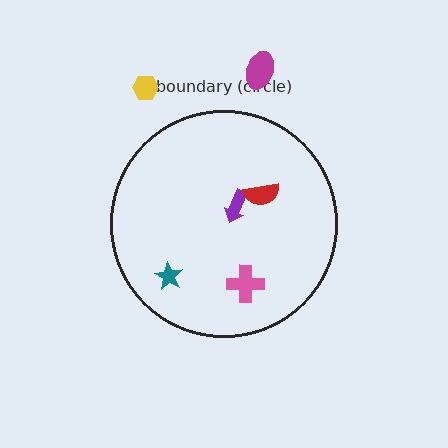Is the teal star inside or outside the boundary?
Inside.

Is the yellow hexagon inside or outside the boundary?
Outside.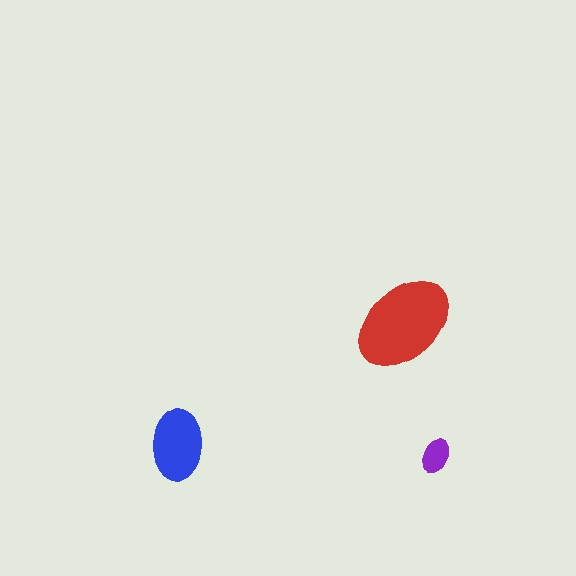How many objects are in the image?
There are 3 objects in the image.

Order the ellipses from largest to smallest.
the red one, the blue one, the purple one.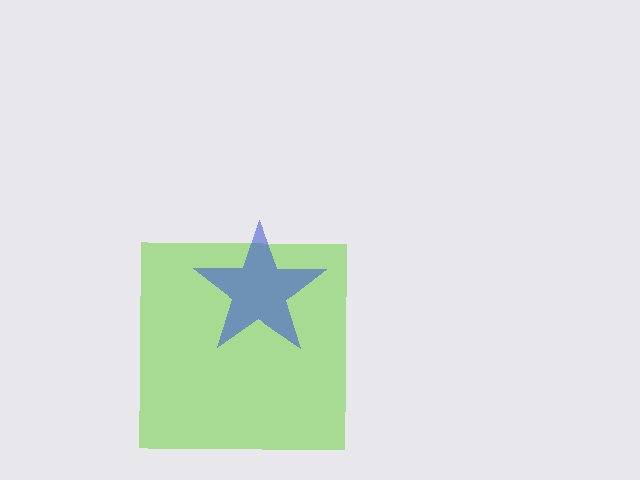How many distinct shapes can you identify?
There are 2 distinct shapes: a lime square, a blue star.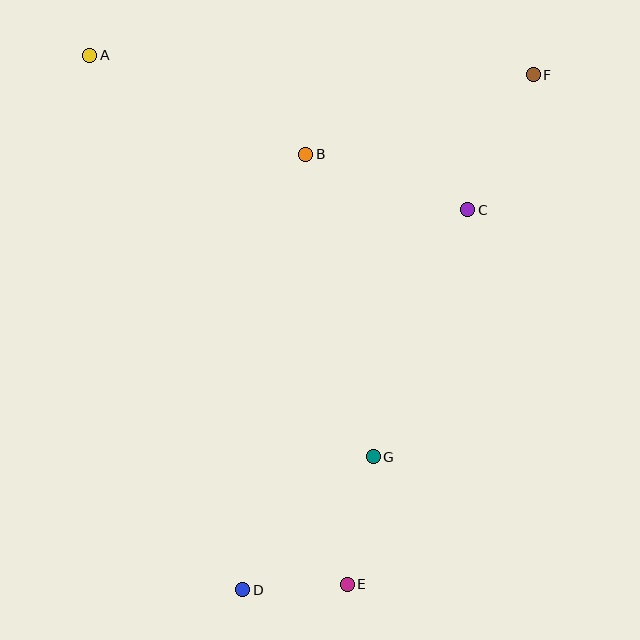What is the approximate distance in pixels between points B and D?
The distance between B and D is approximately 440 pixels.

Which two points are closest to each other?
Points D and E are closest to each other.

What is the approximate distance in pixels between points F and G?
The distance between F and G is approximately 414 pixels.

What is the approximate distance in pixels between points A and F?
The distance between A and F is approximately 444 pixels.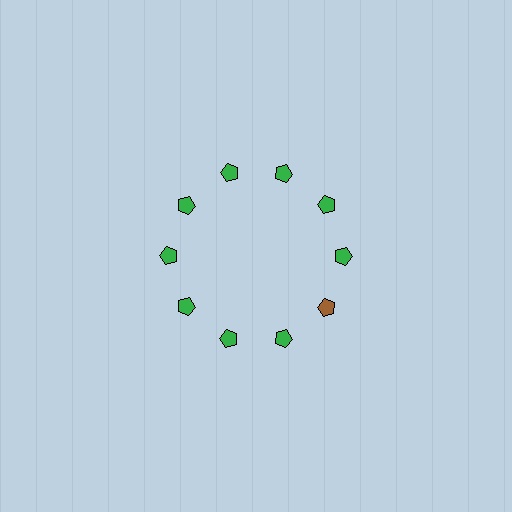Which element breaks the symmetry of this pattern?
The brown pentagon at roughly the 4 o'clock position breaks the symmetry. All other shapes are green pentagons.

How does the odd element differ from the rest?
It has a different color: brown instead of green.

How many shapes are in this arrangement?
There are 10 shapes arranged in a ring pattern.